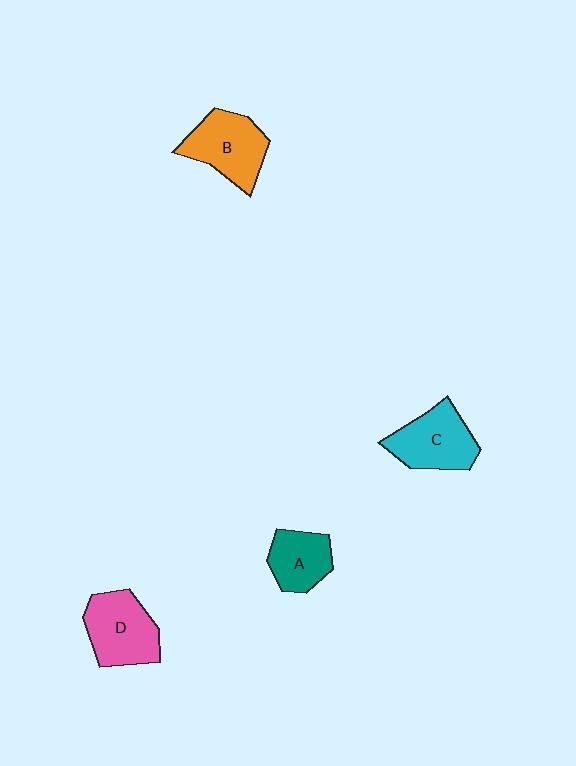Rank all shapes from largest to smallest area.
From largest to smallest: D (pink), B (orange), C (cyan), A (teal).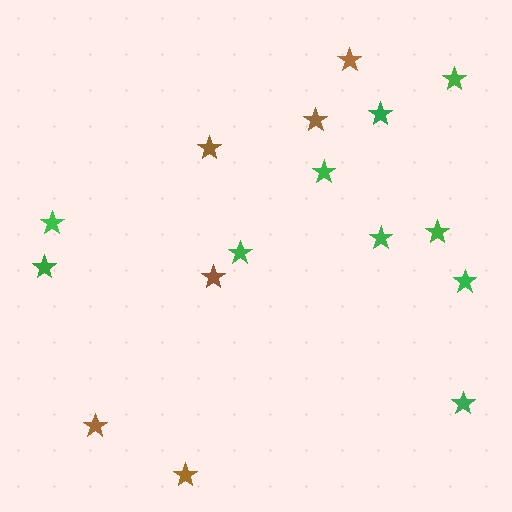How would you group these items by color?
There are 2 groups: one group of brown stars (6) and one group of green stars (10).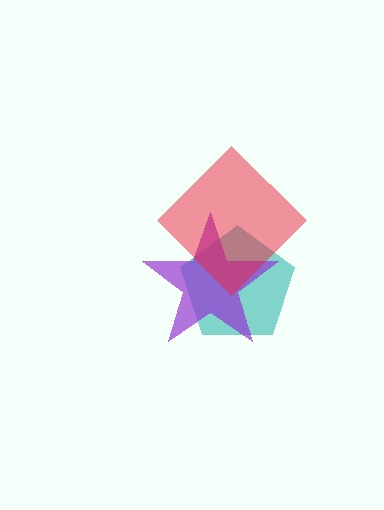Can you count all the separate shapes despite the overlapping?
Yes, there are 3 separate shapes.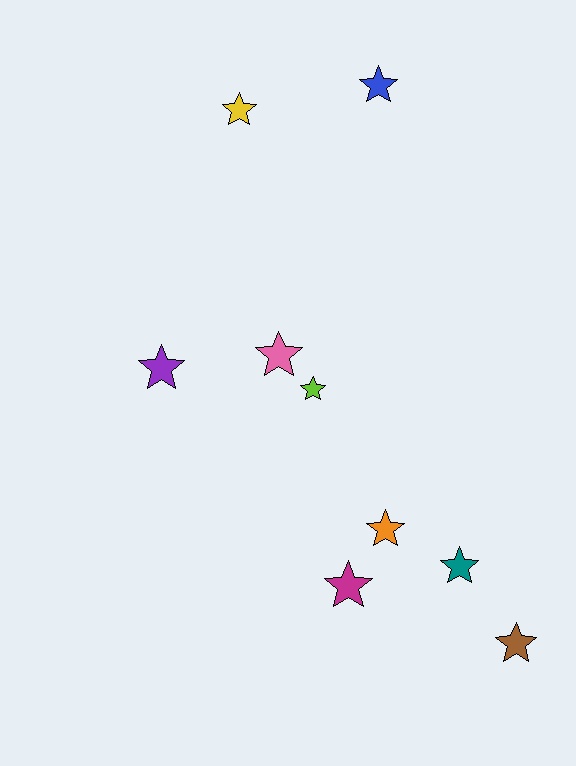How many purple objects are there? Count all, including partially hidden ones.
There is 1 purple object.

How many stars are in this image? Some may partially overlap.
There are 9 stars.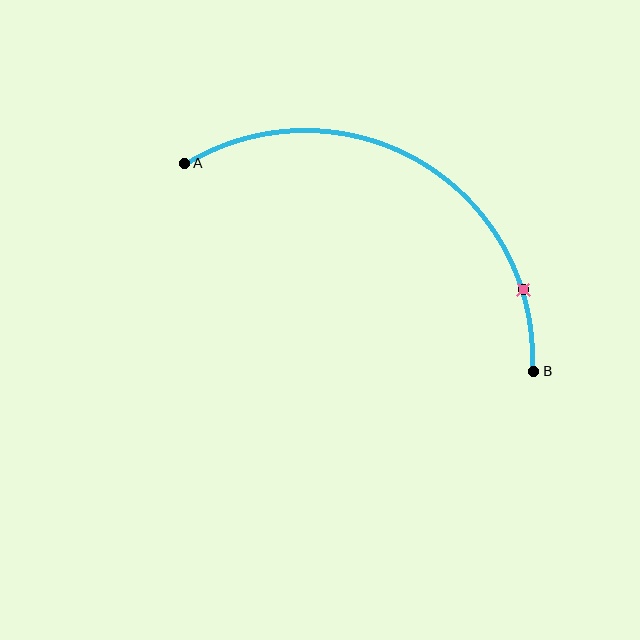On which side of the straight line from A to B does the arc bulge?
The arc bulges above the straight line connecting A and B.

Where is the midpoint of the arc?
The arc midpoint is the point on the curve farthest from the straight line joining A and B. It sits above that line.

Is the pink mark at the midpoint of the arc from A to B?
No. The pink mark lies on the arc but is closer to endpoint B. The arc midpoint would be at the point on the curve equidistant along the arc from both A and B.